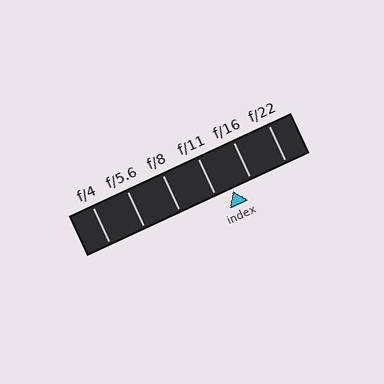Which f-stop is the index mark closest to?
The index mark is closest to f/11.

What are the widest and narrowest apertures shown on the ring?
The widest aperture shown is f/4 and the narrowest is f/22.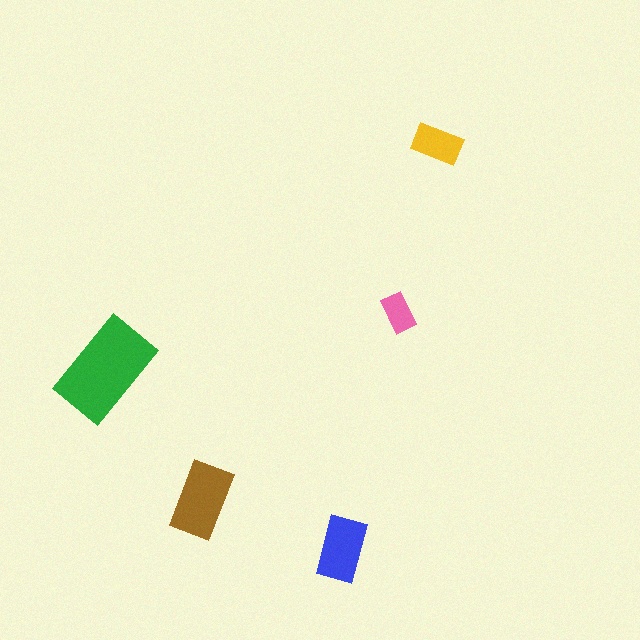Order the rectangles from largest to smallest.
the green one, the brown one, the blue one, the yellow one, the pink one.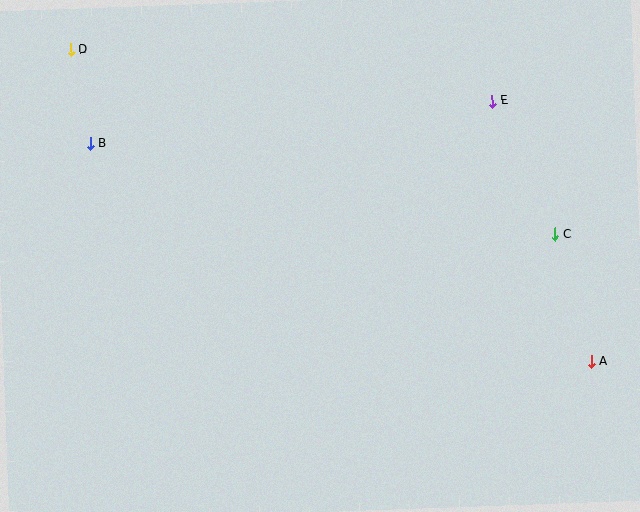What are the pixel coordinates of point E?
Point E is at (492, 101).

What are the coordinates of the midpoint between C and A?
The midpoint between C and A is at (573, 298).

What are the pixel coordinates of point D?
Point D is at (71, 50).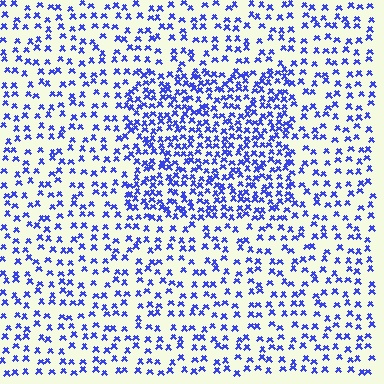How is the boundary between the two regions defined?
The boundary is defined by a change in element density (approximately 2.0x ratio). All elements are the same color, size, and shape.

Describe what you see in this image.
The image contains small blue elements arranged at two different densities. A rectangle-shaped region is visible where the elements are more densely packed than the surrounding area.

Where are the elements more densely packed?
The elements are more densely packed inside the rectangle boundary.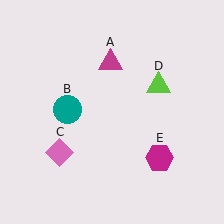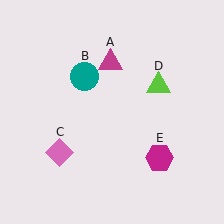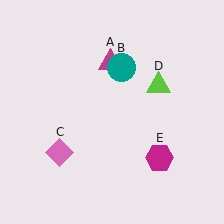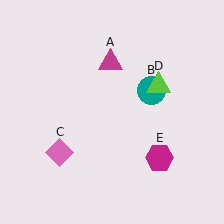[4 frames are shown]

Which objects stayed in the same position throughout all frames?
Magenta triangle (object A) and pink diamond (object C) and lime triangle (object D) and magenta hexagon (object E) remained stationary.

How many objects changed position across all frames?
1 object changed position: teal circle (object B).